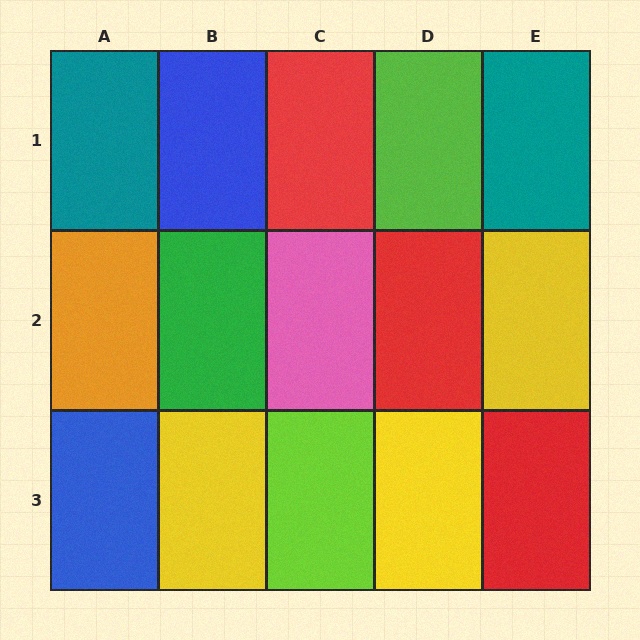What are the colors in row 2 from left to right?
Orange, green, pink, red, yellow.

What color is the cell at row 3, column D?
Yellow.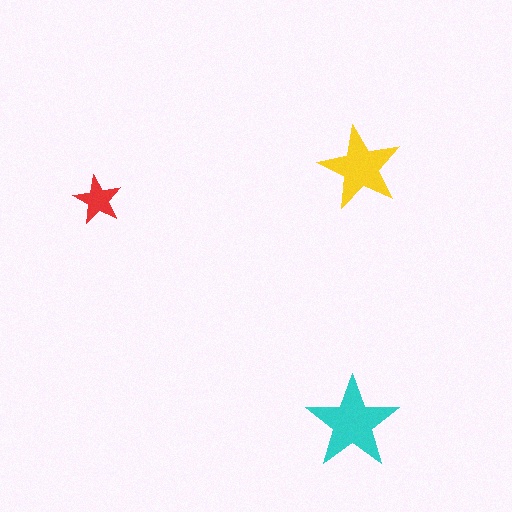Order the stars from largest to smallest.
the cyan one, the yellow one, the red one.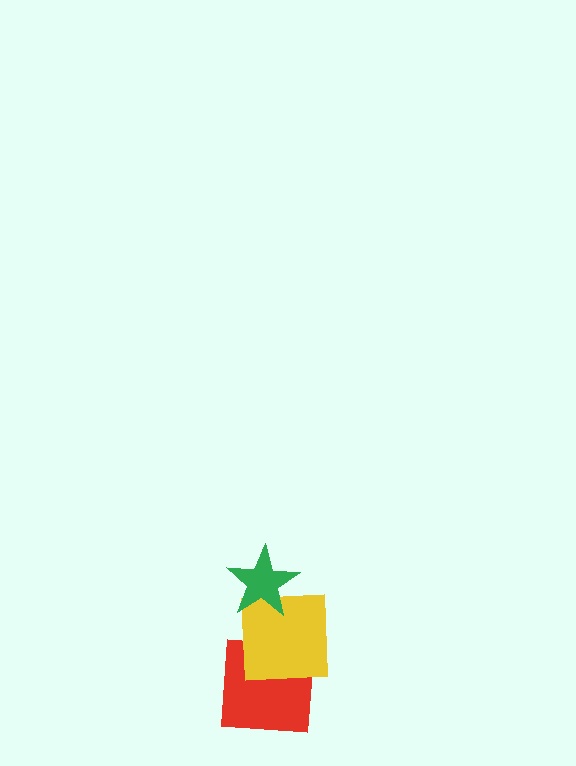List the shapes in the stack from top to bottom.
From top to bottom: the green star, the yellow square, the red square.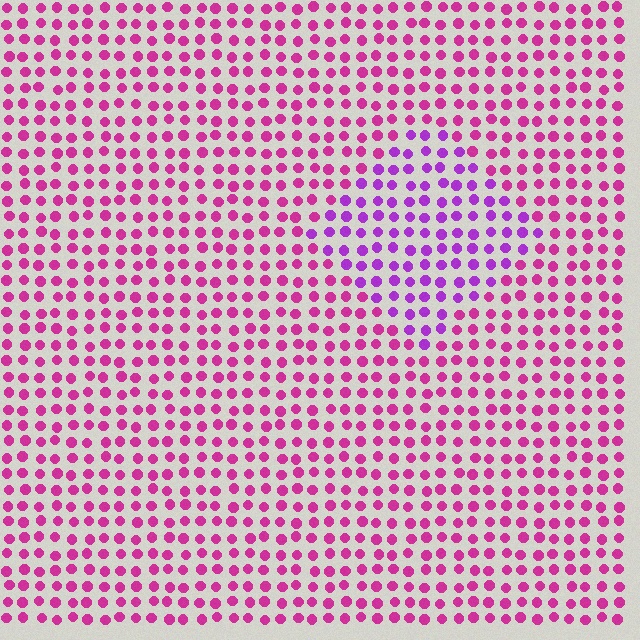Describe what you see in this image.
The image is filled with small magenta elements in a uniform arrangement. A diamond-shaped region is visible where the elements are tinted to a slightly different hue, forming a subtle color boundary.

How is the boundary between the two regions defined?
The boundary is defined purely by a slight shift in hue (about 34 degrees). Spacing, size, and orientation are identical on both sides.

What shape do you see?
I see a diamond.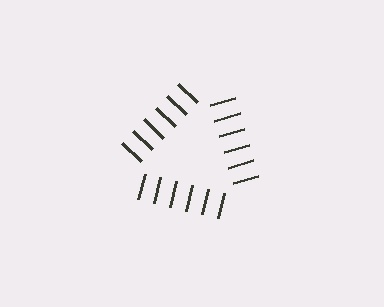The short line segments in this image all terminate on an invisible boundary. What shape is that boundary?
An illusory triangle — the line segments terminate on its edges but no continuous stroke is drawn.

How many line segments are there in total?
18 — 6 along each of the 3 edges.